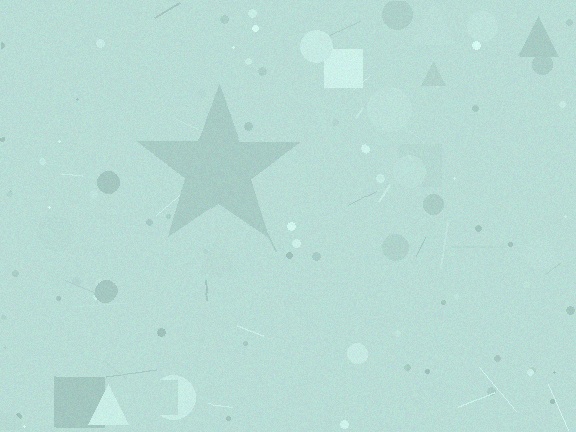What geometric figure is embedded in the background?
A star is embedded in the background.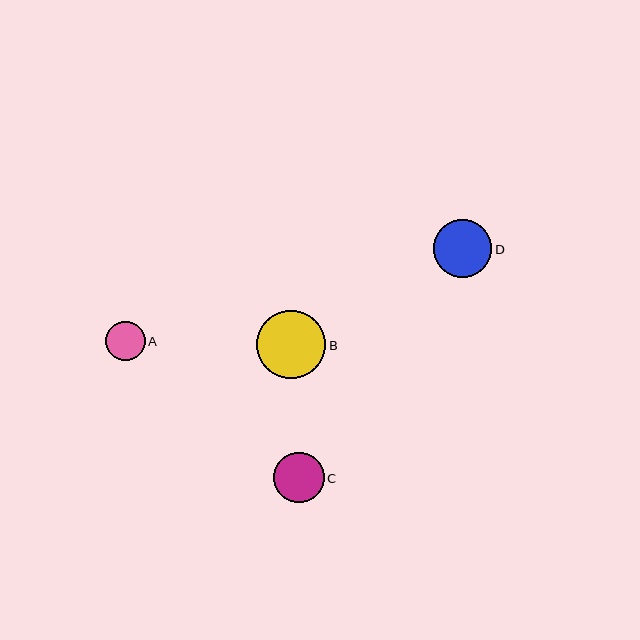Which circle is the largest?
Circle B is the largest with a size of approximately 69 pixels.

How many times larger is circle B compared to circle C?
Circle B is approximately 1.4 times the size of circle C.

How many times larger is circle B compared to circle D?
Circle B is approximately 1.2 times the size of circle D.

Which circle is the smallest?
Circle A is the smallest with a size of approximately 39 pixels.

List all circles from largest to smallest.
From largest to smallest: B, D, C, A.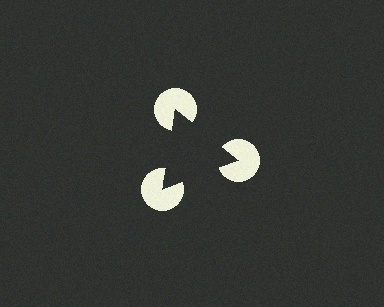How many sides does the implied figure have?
3 sides.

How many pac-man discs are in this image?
There are 3 — one at each vertex of the illusory triangle.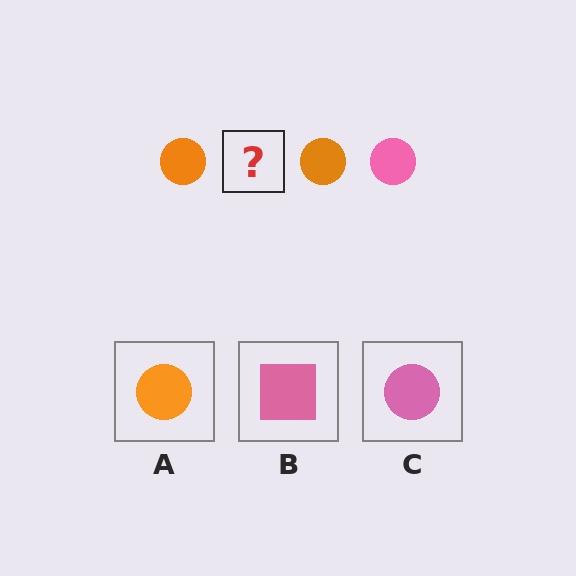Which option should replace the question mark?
Option C.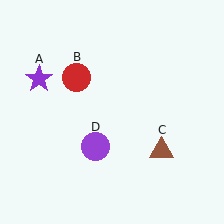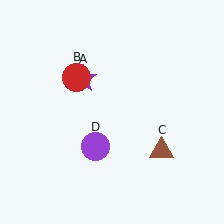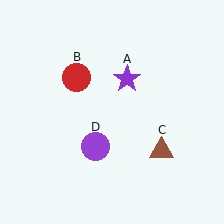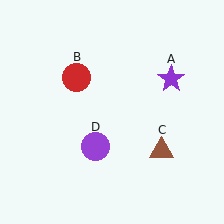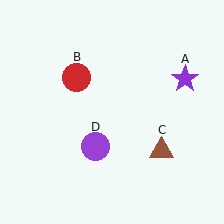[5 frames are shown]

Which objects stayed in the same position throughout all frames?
Red circle (object B) and brown triangle (object C) and purple circle (object D) remained stationary.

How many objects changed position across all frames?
1 object changed position: purple star (object A).